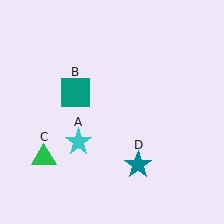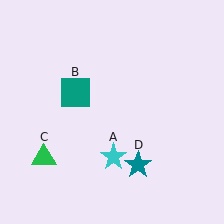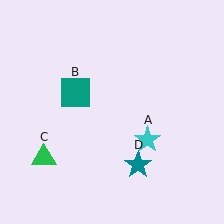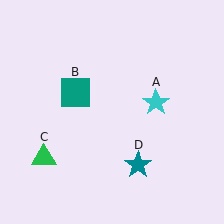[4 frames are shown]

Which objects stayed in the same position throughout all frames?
Teal square (object B) and green triangle (object C) and teal star (object D) remained stationary.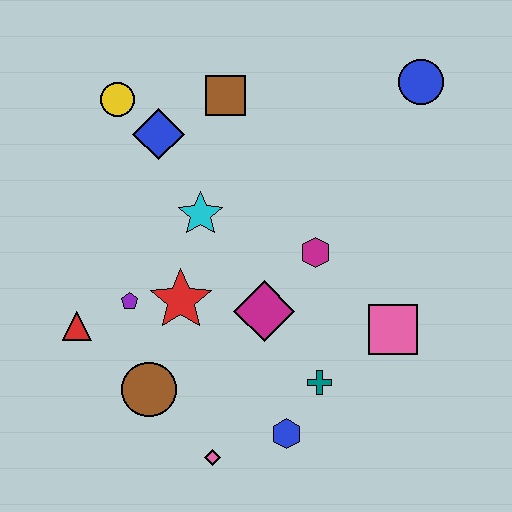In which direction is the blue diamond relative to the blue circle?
The blue diamond is to the left of the blue circle.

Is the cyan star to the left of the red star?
No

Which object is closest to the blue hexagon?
The teal cross is closest to the blue hexagon.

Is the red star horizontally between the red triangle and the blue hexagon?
Yes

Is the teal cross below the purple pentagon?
Yes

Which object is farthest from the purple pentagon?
The blue circle is farthest from the purple pentagon.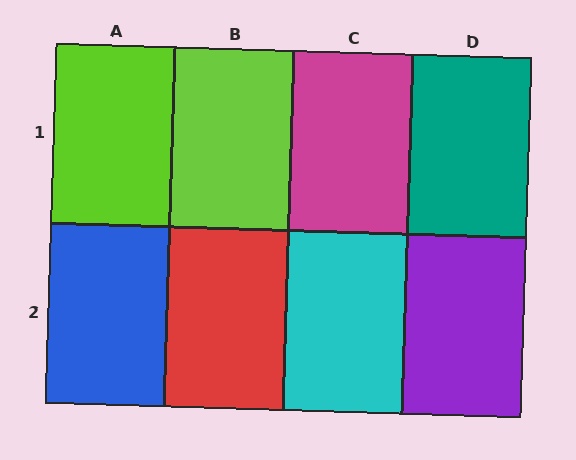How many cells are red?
1 cell is red.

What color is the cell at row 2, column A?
Blue.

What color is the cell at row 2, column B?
Red.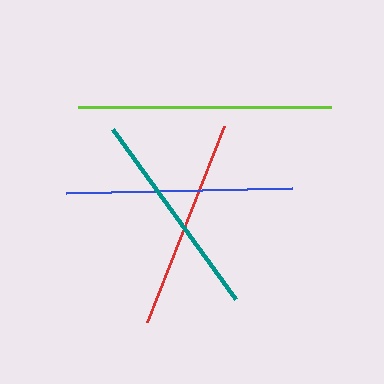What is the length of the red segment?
The red segment is approximately 210 pixels long.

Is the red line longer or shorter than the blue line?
The blue line is longer than the red line.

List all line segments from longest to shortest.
From longest to shortest: lime, blue, teal, red.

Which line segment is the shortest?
The red line is the shortest at approximately 210 pixels.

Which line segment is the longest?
The lime line is the longest at approximately 253 pixels.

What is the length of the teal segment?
The teal segment is approximately 210 pixels long.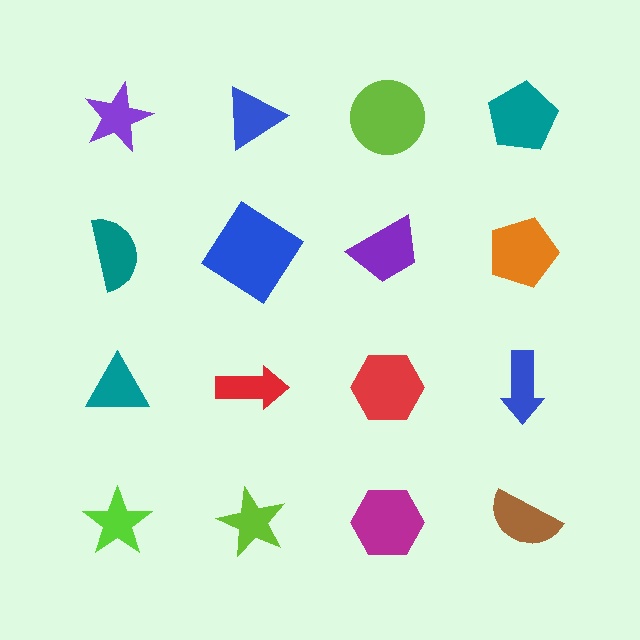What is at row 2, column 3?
A purple trapezoid.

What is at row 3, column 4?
A blue arrow.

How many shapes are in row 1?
4 shapes.